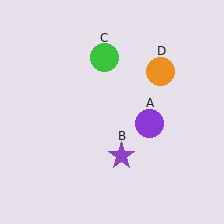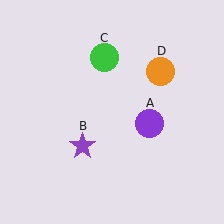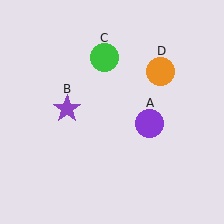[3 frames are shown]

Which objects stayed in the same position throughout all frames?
Purple circle (object A) and green circle (object C) and orange circle (object D) remained stationary.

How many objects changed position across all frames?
1 object changed position: purple star (object B).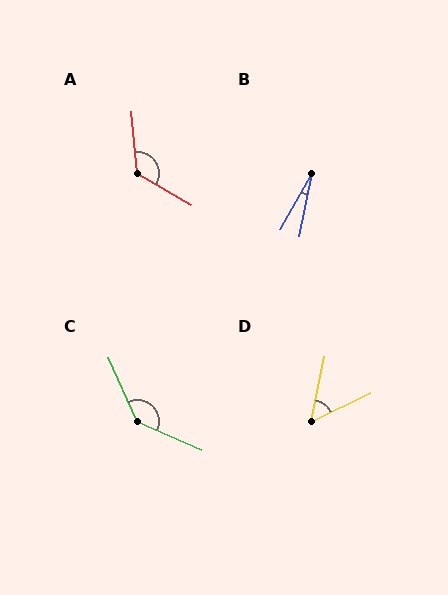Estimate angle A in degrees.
Approximately 125 degrees.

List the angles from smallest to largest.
B (18°), D (52°), A (125°), C (138°).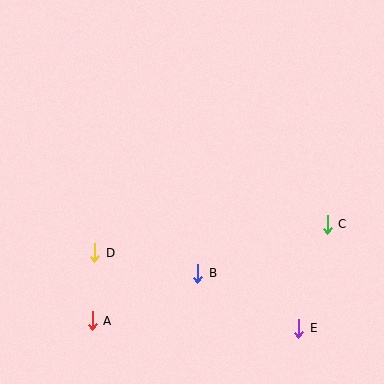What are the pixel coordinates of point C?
Point C is at (327, 224).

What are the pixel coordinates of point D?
Point D is at (95, 253).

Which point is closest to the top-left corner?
Point D is closest to the top-left corner.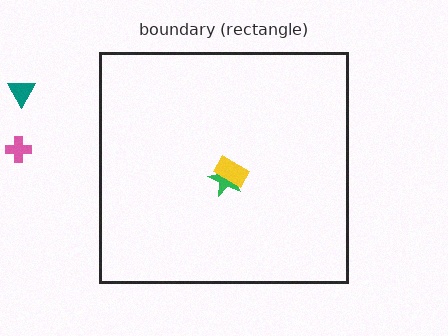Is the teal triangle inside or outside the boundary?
Outside.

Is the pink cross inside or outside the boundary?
Outside.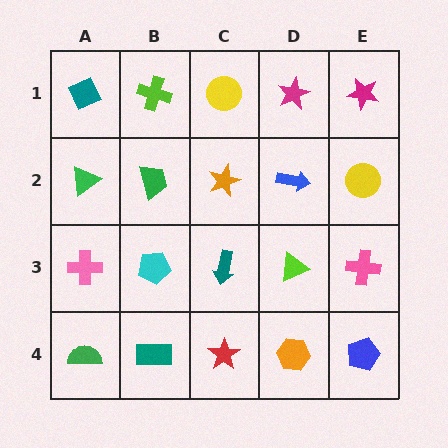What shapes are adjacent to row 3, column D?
A blue arrow (row 2, column D), an orange hexagon (row 4, column D), a teal arrow (row 3, column C), a pink cross (row 3, column E).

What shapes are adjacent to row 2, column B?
A lime cross (row 1, column B), a cyan pentagon (row 3, column B), a green triangle (row 2, column A), an orange star (row 2, column C).